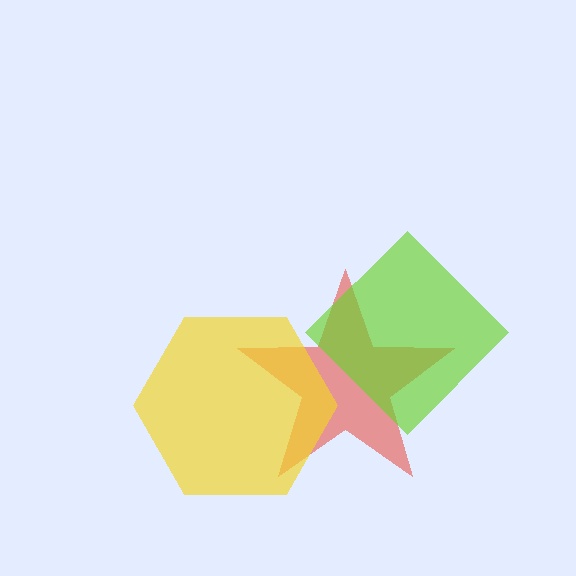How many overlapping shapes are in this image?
There are 3 overlapping shapes in the image.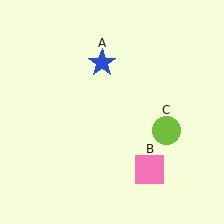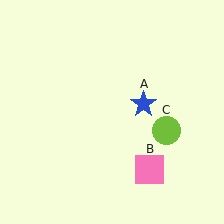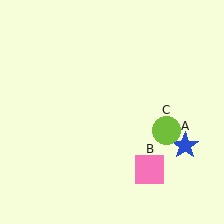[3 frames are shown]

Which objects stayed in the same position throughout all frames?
Pink square (object B) and lime circle (object C) remained stationary.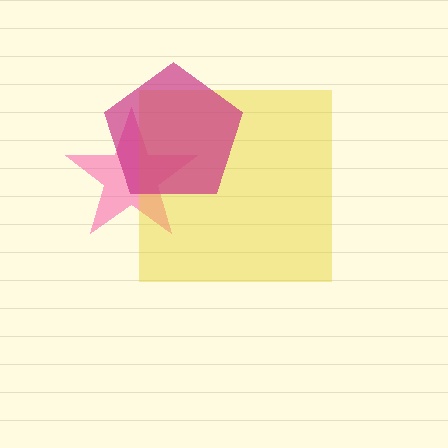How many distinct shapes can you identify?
There are 3 distinct shapes: a pink star, a yellow square, a magenta pentagon.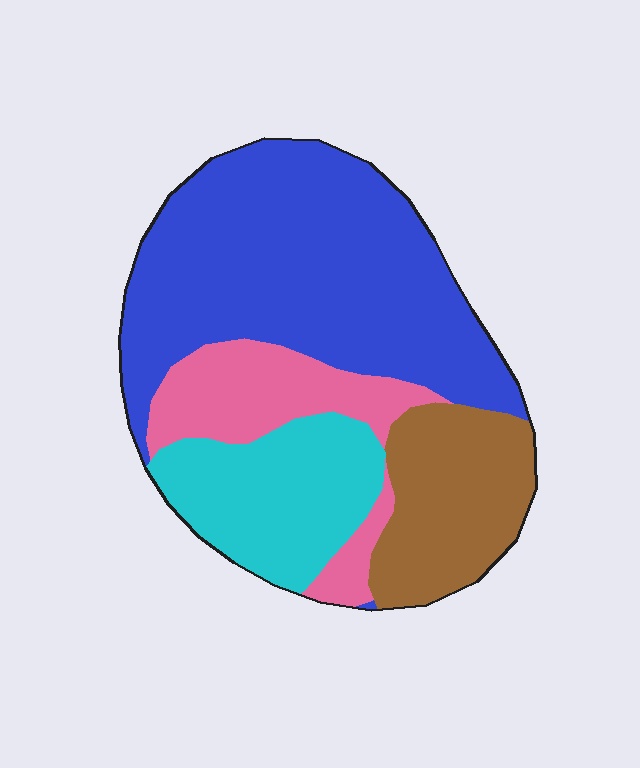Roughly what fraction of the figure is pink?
Pink takes up about one sixth (1/6) of the figure.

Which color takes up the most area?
Blue, at roughly 45%.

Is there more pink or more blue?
Blue.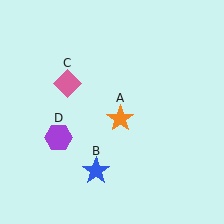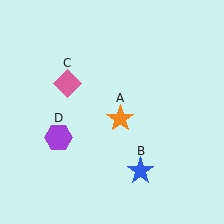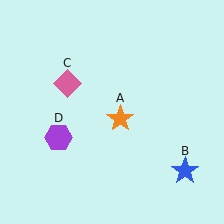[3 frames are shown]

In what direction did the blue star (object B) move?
The blue star (object B) moved right.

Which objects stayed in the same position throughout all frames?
Orange star (object A) and pink diamond (object C) and purple hexagon (object D) remained stationary.